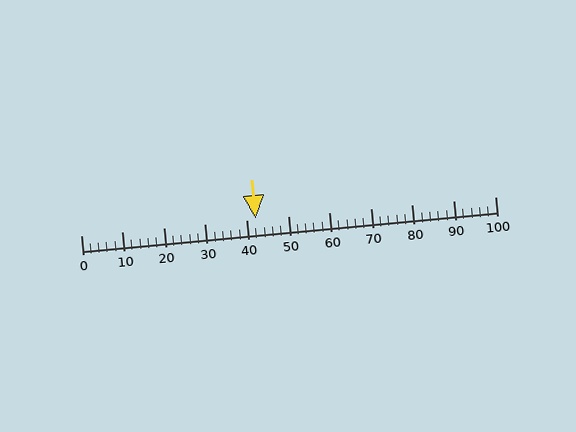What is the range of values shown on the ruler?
The ruler shows values from 0 to 100.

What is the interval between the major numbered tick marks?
The major tick marks are spaced 10 units apart.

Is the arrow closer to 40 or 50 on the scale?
The arrow is closer to 40.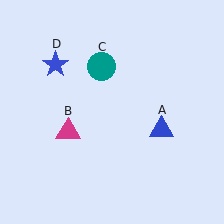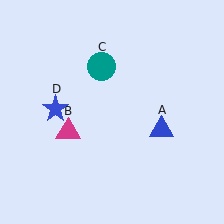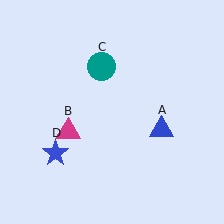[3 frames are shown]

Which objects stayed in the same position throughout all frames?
Blue triangle (object A) and magenta triangle (object B) and teal circle (object C) remained stationary.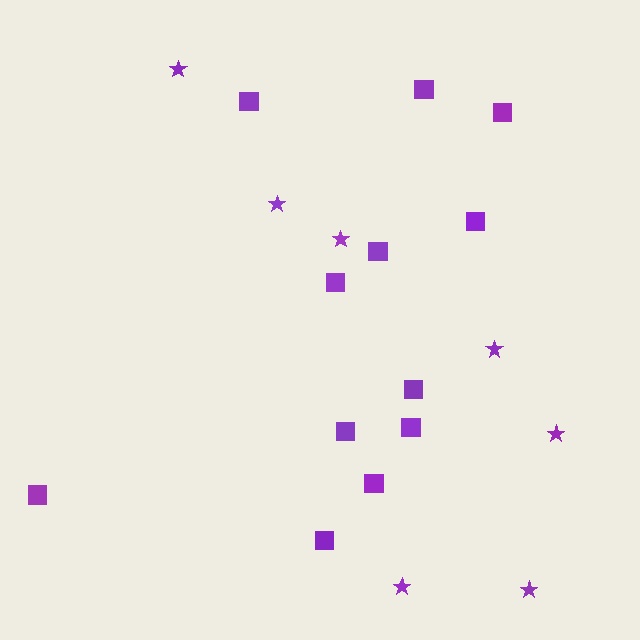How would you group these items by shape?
There are 2 groups: one group of squares (12) and one group of stars (7).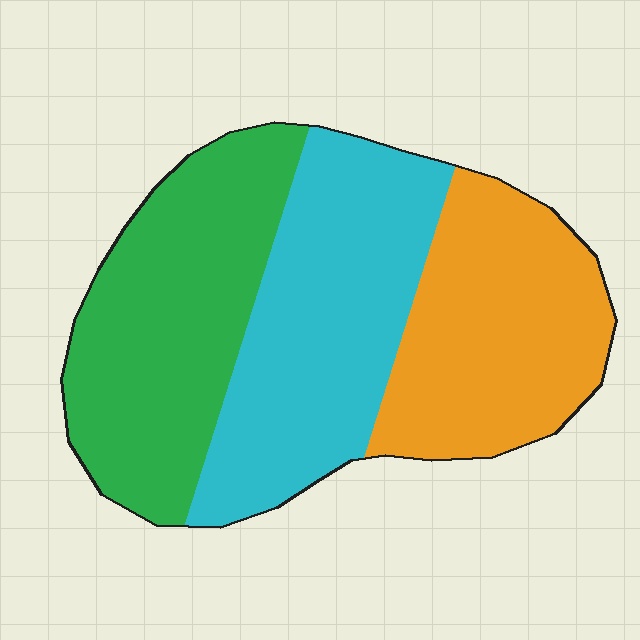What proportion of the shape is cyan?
Cyan covers about 35% of the shape.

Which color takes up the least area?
Orange, at roughly 30%.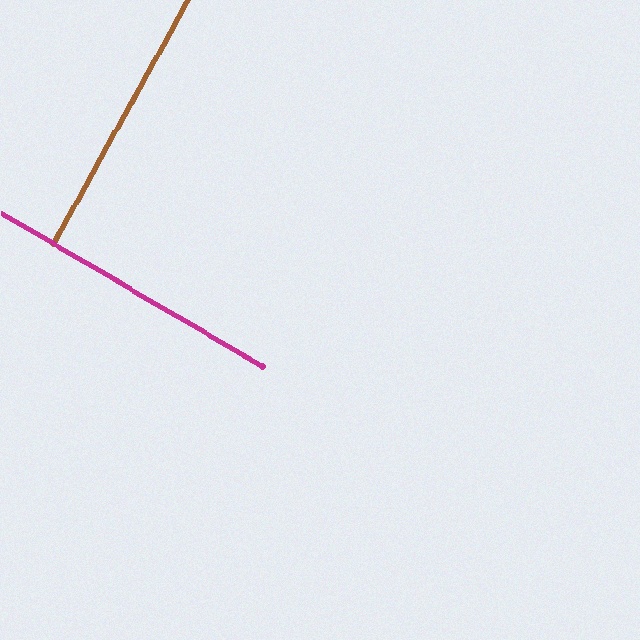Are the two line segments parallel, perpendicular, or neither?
Perpendicular — they meet at approximately 88°.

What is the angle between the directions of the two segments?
Approximately 88 degrees.